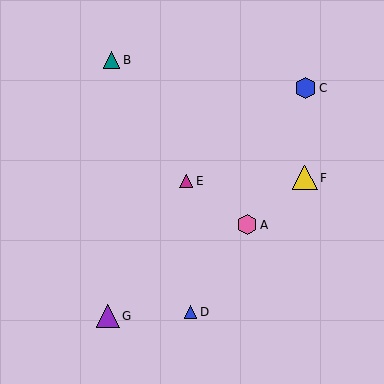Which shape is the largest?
The yellow triangle (labeled F) is the largest.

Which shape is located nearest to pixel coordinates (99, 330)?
The purple triangle (labeled G) at (108, 316) is nearest to that location.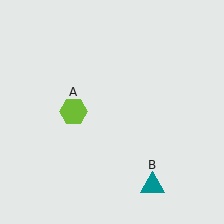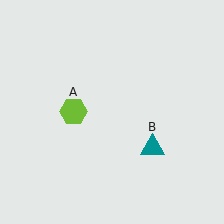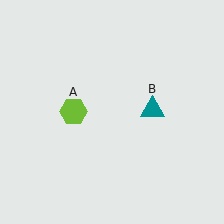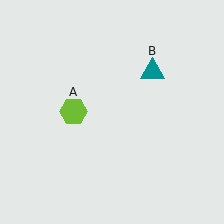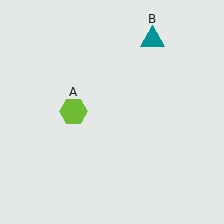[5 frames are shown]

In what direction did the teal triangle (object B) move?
The teal triangle (object B) moved up.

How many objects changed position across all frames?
1 object changed position: teal triangle (object B).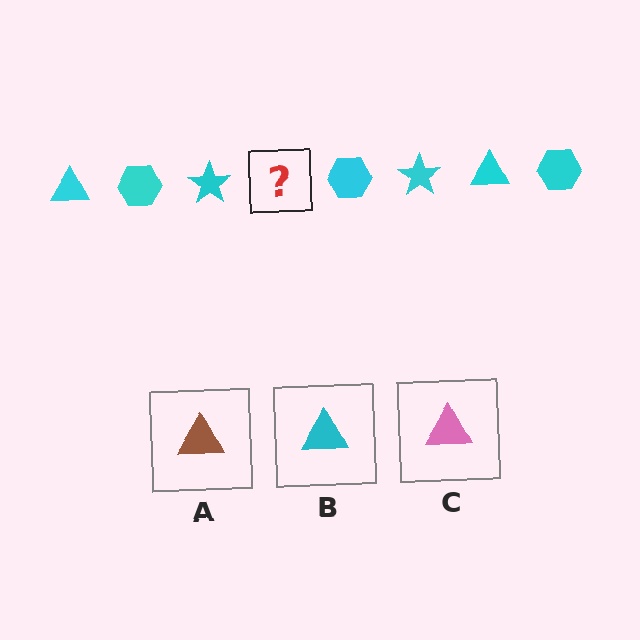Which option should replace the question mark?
Option B.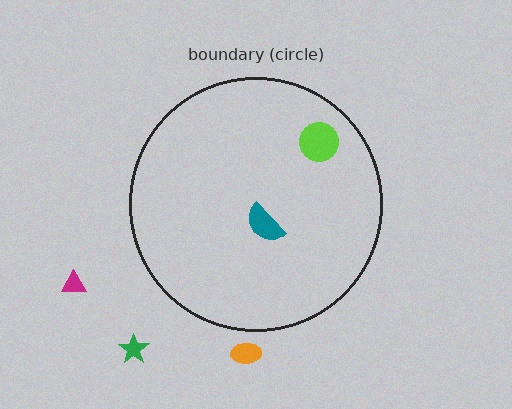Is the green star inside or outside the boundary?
Outside.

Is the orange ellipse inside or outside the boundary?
Outside.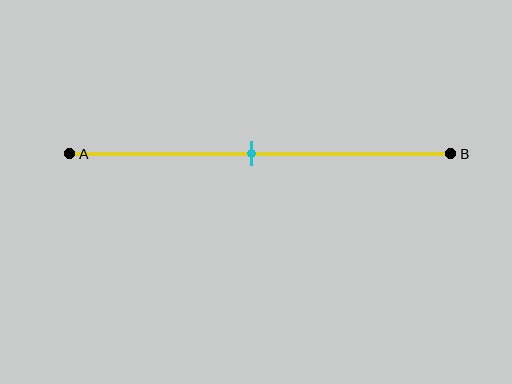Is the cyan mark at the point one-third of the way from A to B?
No, the mark is at about 50% from A, not at the 33% one-third point.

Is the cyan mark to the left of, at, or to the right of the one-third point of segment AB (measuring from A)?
The cyan mark is to the right of the one-third point of segment AB.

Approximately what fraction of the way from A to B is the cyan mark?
The cyan mark is approximately 50% of the way from A to B.